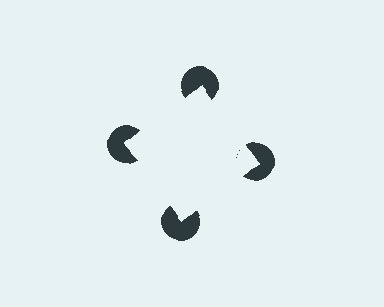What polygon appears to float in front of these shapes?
An illusory square — its edges are inferred from the aligned wedge cuts in the pac-man discs, not physically drawn.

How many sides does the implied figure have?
4 sides.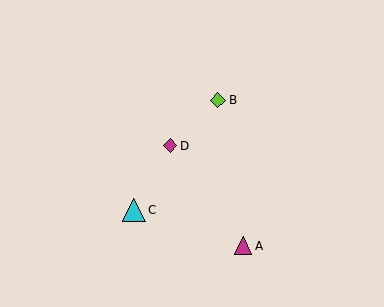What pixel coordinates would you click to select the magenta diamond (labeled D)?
Click at (170, 146) to select the magenta diamond D.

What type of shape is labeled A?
Shape A is a magenta triangle.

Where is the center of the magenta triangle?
The center of the magenta triangle is at (243, 246).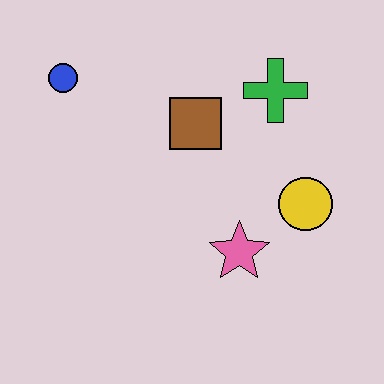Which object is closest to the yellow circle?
The pink star is closest to the yellow circle.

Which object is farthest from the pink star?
The blue circle is farthest from the pink star.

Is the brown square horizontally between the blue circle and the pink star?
Yes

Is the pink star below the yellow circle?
Yes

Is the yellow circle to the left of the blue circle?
No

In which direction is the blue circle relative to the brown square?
The blue circle is to the left of the brown square.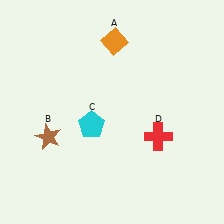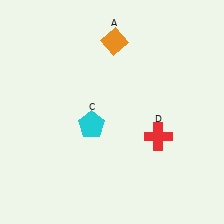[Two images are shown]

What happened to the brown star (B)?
The brown star (B) was removed in Image 2. It was in the bottom-left area of Image 1.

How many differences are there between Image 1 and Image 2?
There is 1 difference between the two images.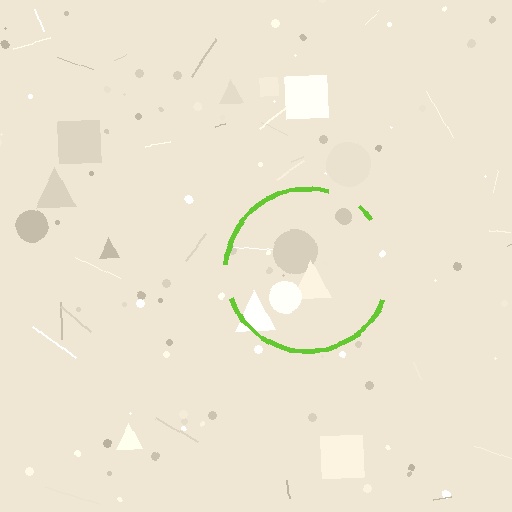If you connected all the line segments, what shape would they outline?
They would outline a circle.